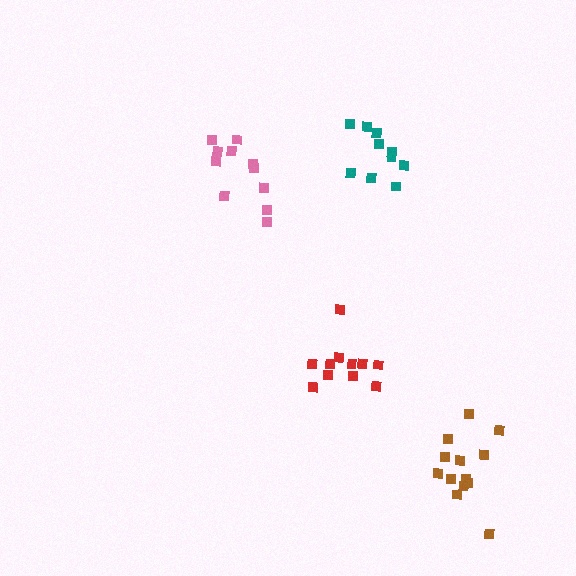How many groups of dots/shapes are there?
There are 4 groups.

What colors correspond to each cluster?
The clusters are colored: brown, red, teal, pink.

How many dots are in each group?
Group 1: 13 dots, Group 2: 11 dots, Group 3: 10 dots, Group 4: 11 dots (45 total).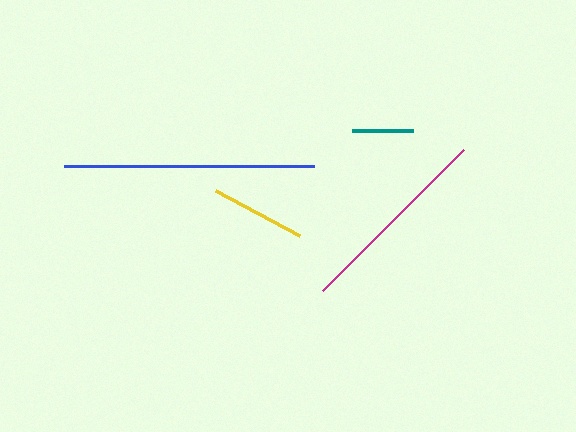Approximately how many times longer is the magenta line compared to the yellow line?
The magenta line is approximately 2.1 times the length of the yellow line.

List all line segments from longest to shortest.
From longest to shortest: blue, magenta, yellow, teal.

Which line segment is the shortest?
The teal line is the shortest at approximately 60 pixels.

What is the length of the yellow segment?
The yellow segment is approximately 95 pixels long.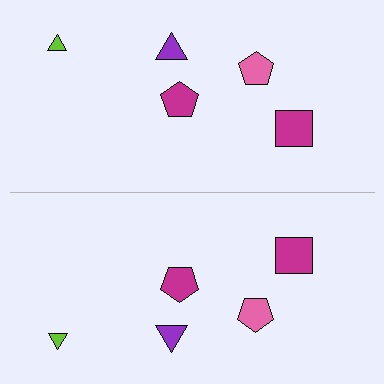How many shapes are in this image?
There are 10 shapes in this image.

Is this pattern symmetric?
Yes, this pattern has bilateral (reflection) symmetry.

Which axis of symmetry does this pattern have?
The pattern has a horizontal axis of symmetry running through the center of the image.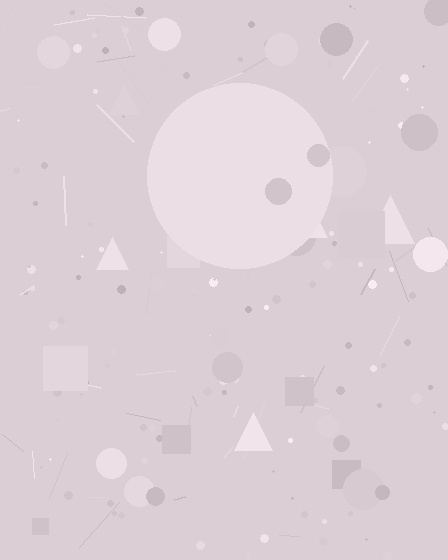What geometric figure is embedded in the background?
A circle is embedded in the background.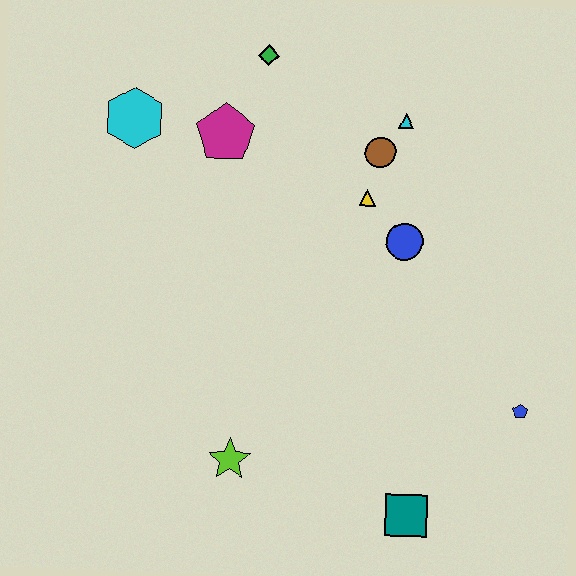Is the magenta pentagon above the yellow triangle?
Yes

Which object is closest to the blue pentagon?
The teal square is closest to the blue pentagon.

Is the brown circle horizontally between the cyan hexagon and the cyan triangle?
Yes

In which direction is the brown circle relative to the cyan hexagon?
The brown circle is to the right of the cyan hexagon.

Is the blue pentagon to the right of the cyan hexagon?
Yes